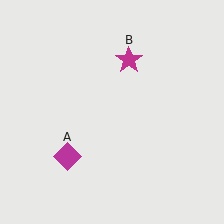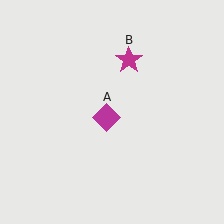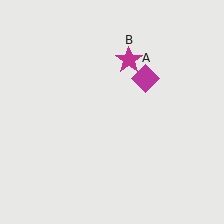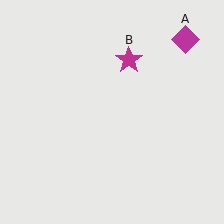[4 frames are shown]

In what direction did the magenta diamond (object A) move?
The magenta diamond (object A) moved up and to the right.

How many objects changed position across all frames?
1 object changed position: magenta diamond (object A).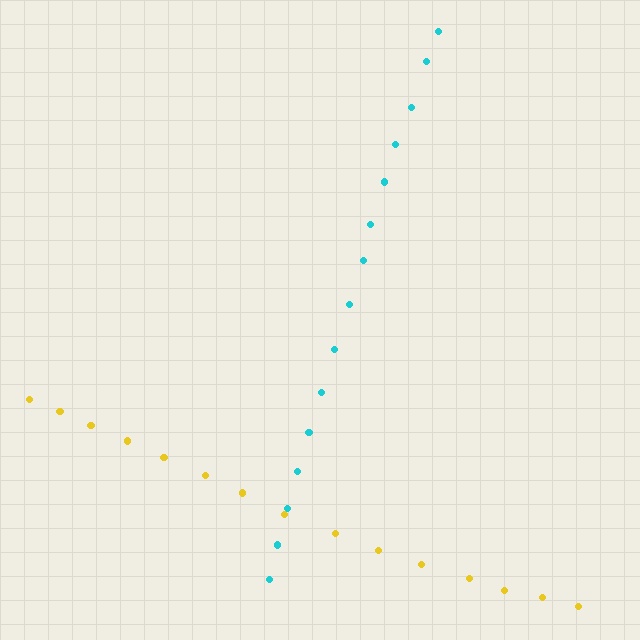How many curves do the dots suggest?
There are 2 distinct paths.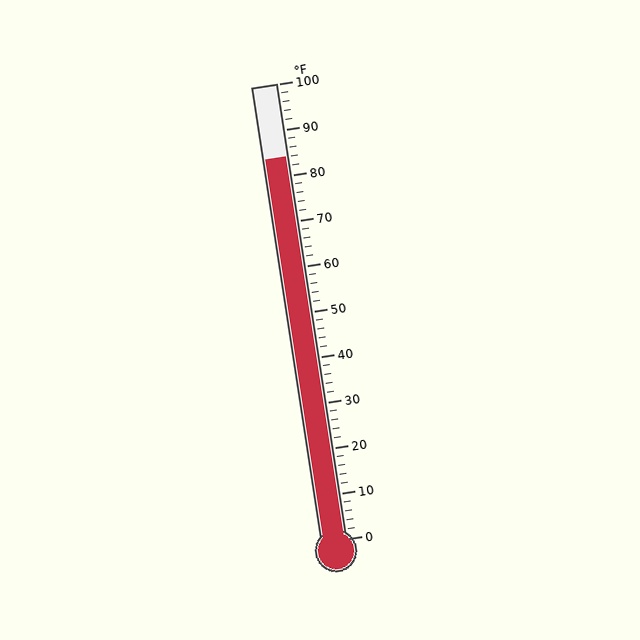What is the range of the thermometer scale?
The thermometer scale ranges from 0°F to 100°F.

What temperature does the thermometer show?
The thermometer shows approximately 84°F.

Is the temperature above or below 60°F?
The temperature is above 60°F.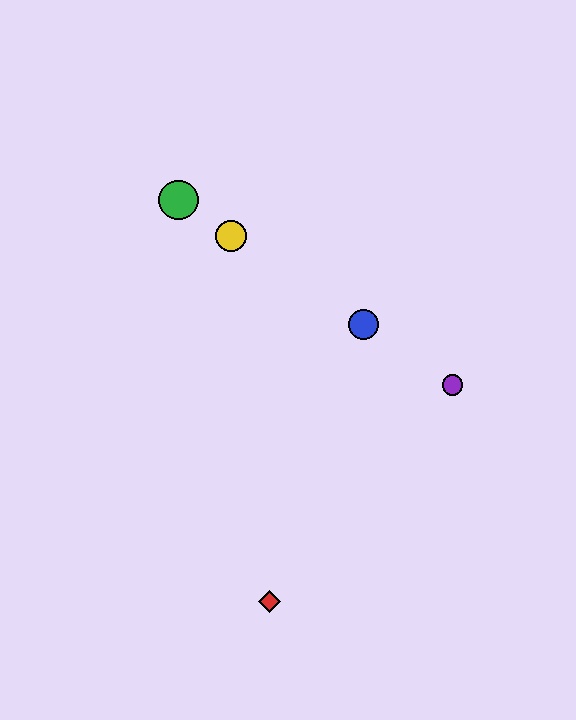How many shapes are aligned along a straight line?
4 shapes (the blue circle, the green circle, the yellow circle, the purple circle) are aligned along a straight line.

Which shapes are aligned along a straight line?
The blue circle, the green circle, the yellow circle, the purple circle are aligned along a straight line.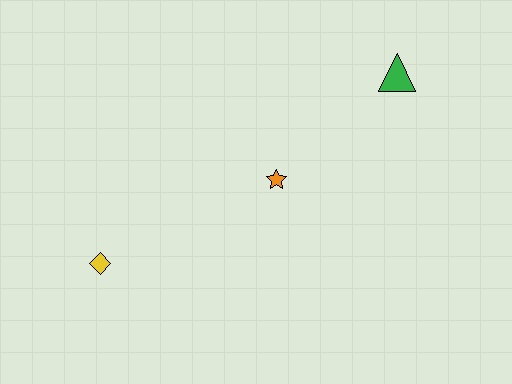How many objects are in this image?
There are 3 objects.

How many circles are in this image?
There are no circles.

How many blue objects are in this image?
There are no blue objects.